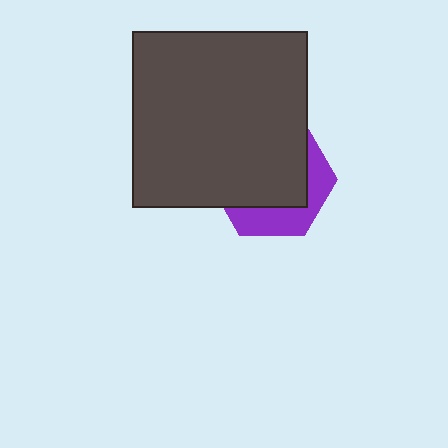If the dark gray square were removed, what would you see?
You would see the complete purple hexagon.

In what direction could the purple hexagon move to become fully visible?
The purple hexagon could move toward the lower-right. That would shift it out from behind the dark gray square entirely.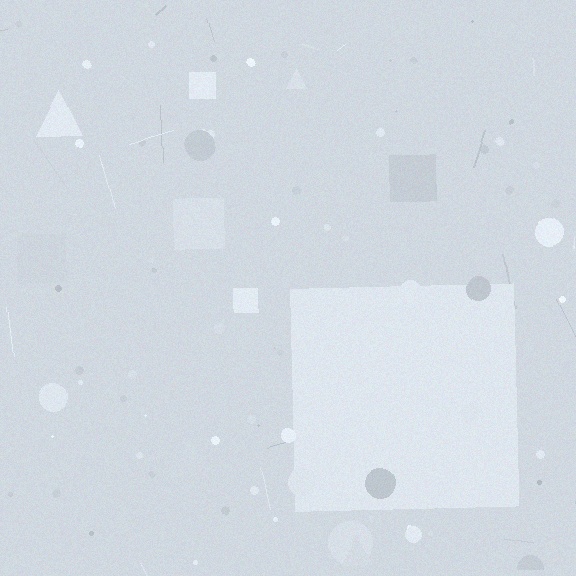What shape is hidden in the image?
A square is hidden in the image.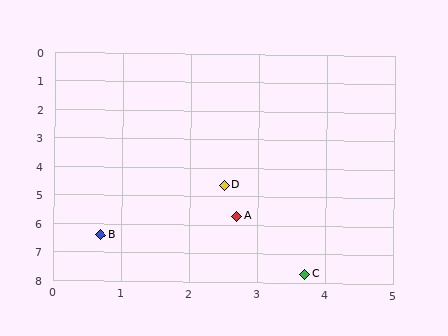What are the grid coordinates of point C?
Point C is at approximately (3.7, 7.7).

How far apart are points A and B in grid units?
Points A and B are about 2.1 grid units apart.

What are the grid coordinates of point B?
Point B is at approximately (0.7, 6.4).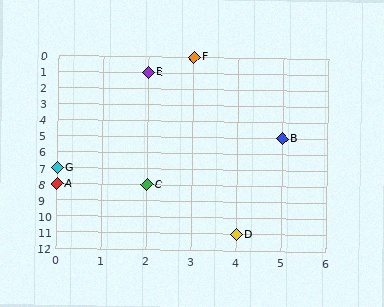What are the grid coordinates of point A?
Point A is at grid coordinates (0, 8).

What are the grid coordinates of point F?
Point F is at grid coordinates (3, 0).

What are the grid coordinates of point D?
Point D is at grid coordinates (4, 11).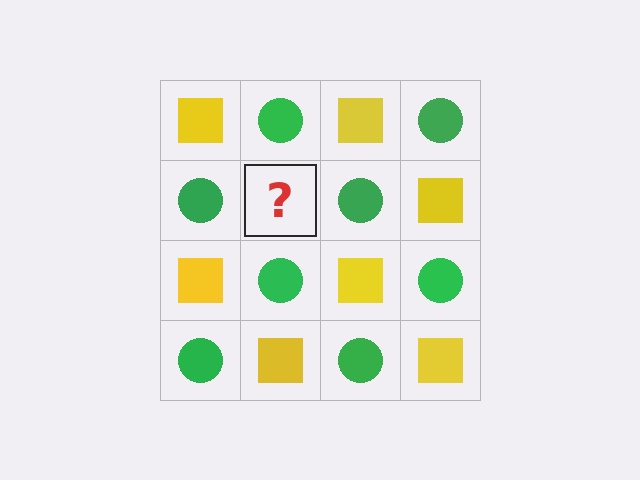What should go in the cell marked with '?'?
The missing cell should contain a yellow square.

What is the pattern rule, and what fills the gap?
The rule is that it alternates yellow square and green circle in a checkerboard pattern. The gap should be filled with a yellow square.